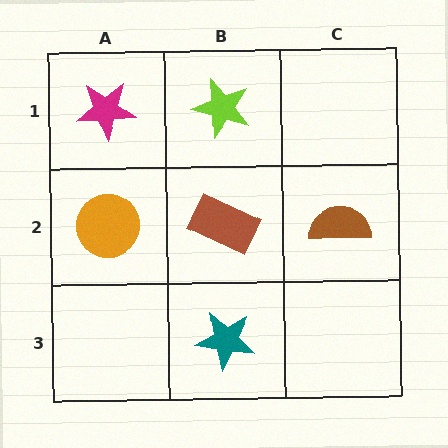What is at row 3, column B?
A teal star.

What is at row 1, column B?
A lime star.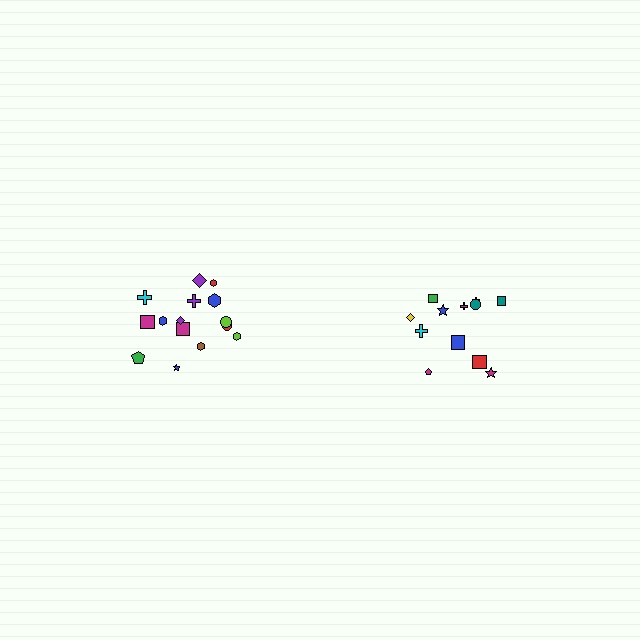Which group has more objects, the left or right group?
The left group.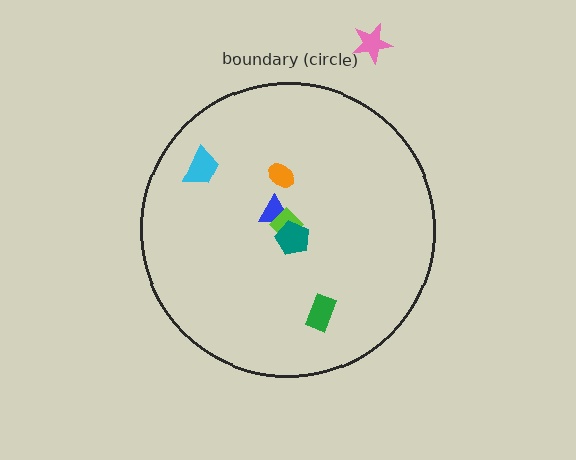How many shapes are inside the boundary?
6 inside, 1 outside.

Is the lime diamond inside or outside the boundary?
Inside.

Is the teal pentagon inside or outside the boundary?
Inside.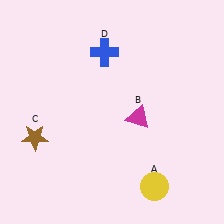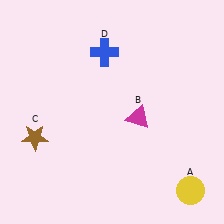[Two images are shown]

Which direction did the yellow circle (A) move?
The yellow circle (A) moved right.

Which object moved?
The yellow circle (A) moved right.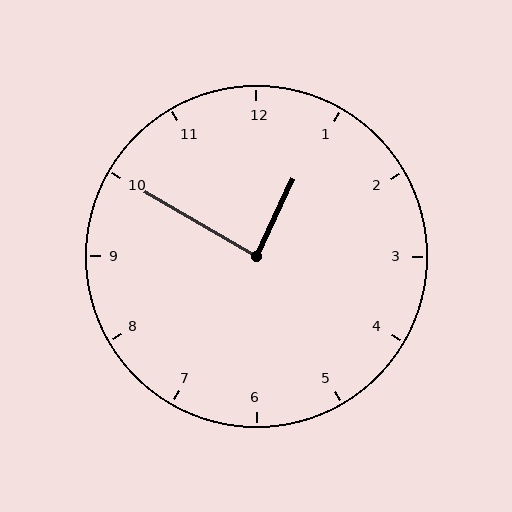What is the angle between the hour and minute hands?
Approximately 85 degrees.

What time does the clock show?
12:50.